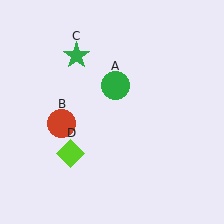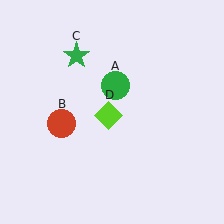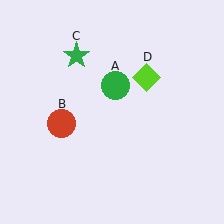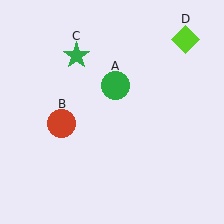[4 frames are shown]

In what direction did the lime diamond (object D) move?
The lime diamond (object D) moved up and to the right.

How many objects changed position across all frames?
1 object changed position: lime diamond (object D).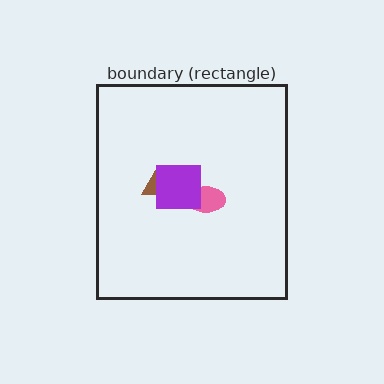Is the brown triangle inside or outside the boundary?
Inside.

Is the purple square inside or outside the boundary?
Inside.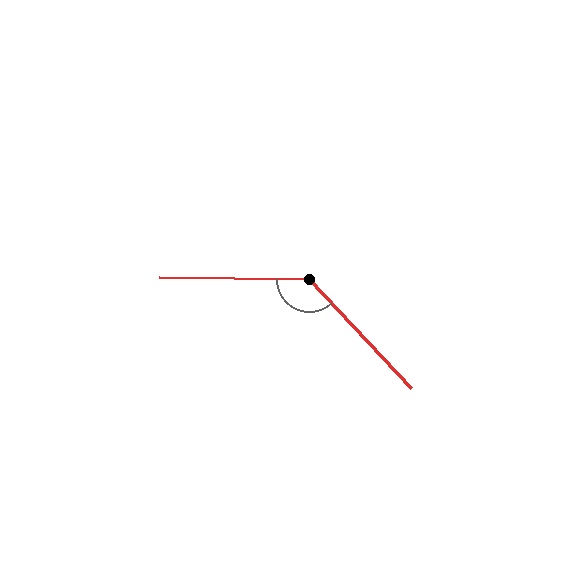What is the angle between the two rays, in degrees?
Approximately 134 degrees.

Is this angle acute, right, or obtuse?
It is obtuse.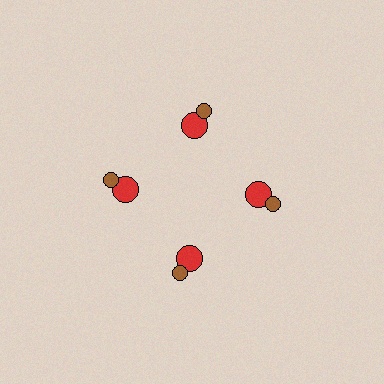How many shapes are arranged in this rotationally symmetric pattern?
There are 8 shapes, arranged in 4 groups of 2.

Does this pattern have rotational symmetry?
Yes, this pattern has 4-fold rotational symmetry. It looks the same after rotating 90 degrees around the center.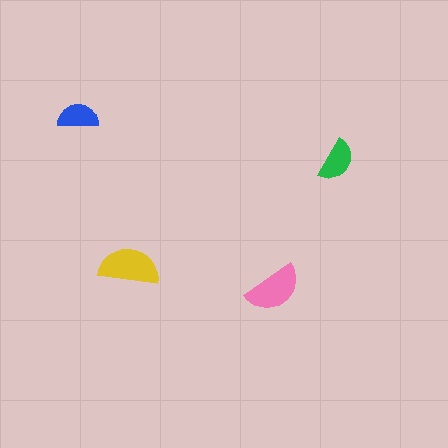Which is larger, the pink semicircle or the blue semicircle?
The pink one.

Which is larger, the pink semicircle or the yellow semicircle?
The yellow one.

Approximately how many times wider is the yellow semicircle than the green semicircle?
About 1.5 times wider.